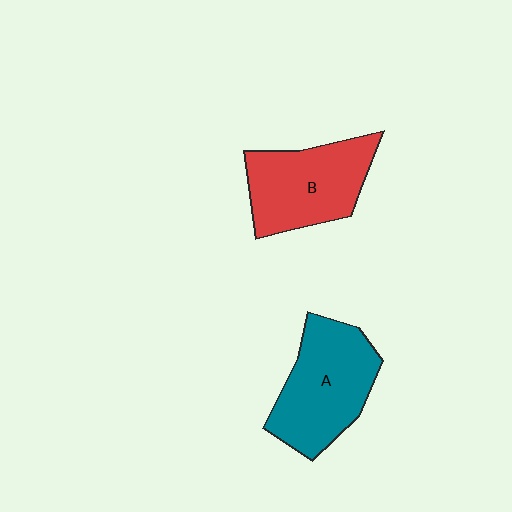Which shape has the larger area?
Shape A (teal).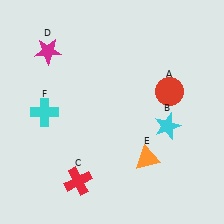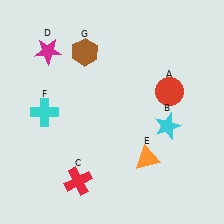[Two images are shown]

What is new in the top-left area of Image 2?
A brown hexagon (G) was added in the top-left area of Image 2.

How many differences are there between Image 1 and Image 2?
There is 1 difference between the two images.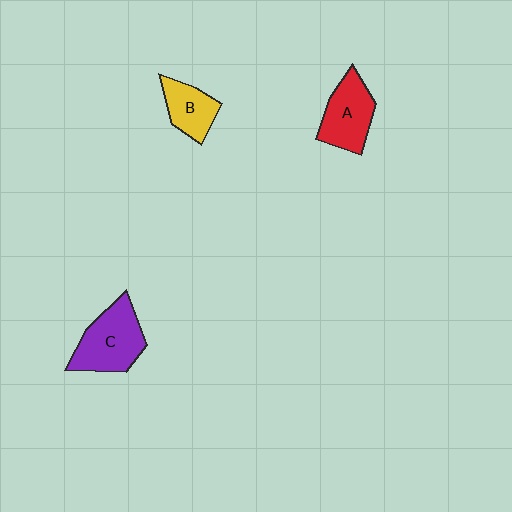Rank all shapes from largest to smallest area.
From largest to smallest: C (purple), A (red), B (yellow).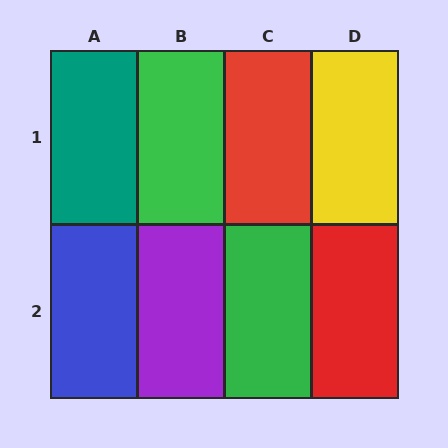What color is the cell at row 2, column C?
Green.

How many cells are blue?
1 cell is blue.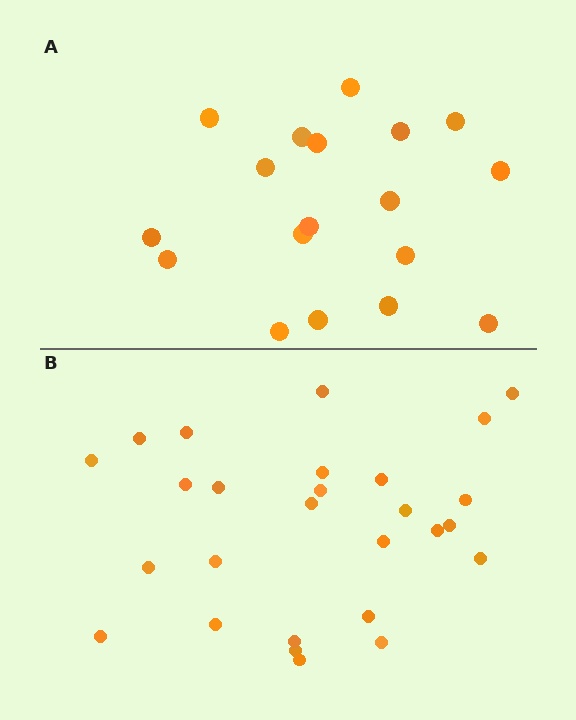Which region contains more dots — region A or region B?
Region B (the bottom region) has more dots.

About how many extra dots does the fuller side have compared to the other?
Region B has roughly 8 or so more dots than region A.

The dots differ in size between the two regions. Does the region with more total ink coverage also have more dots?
No. Region A has more total ink coverage because its dots are larger, but region B actually contains more individual dots. Total area can be misleading — the number of items is what matters here.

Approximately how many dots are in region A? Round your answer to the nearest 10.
About 20 dots. (The exact count is 18, which rounds to 20.)